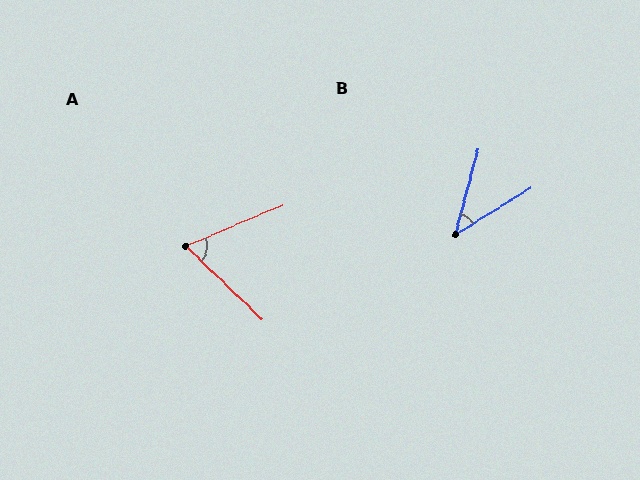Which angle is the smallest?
B, at approximately 43 degrees.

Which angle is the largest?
A, at approximately 67 degrees.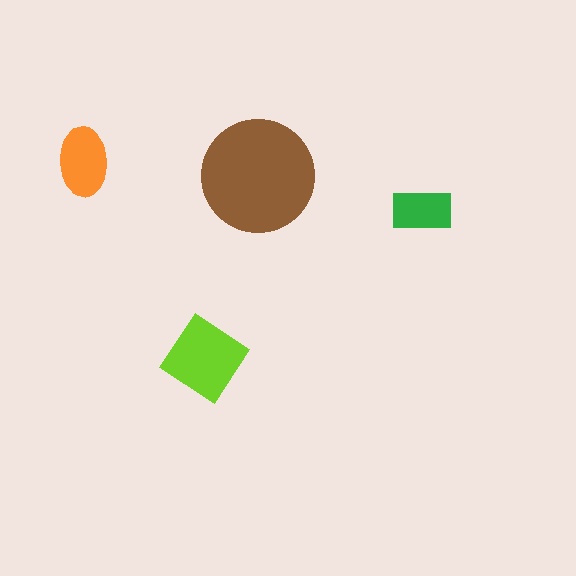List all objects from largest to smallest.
The brown circle, the lime diamond, the orange ellipse, the green rectangle.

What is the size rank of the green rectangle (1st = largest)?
4th.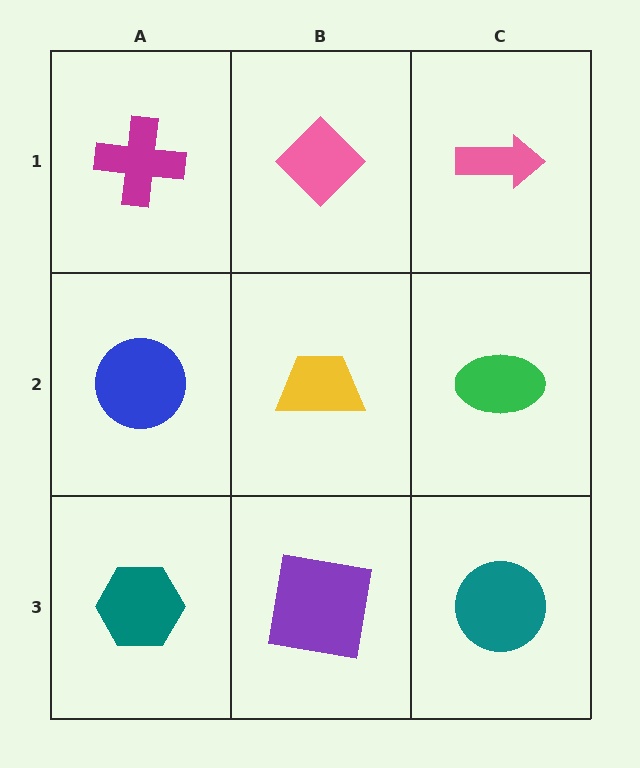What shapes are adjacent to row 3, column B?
A yellow trapezoid (row 2, column B), a teal hexagon (row 3, column A), a teal circle (row 3, column C).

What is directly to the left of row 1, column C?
A pink diamond.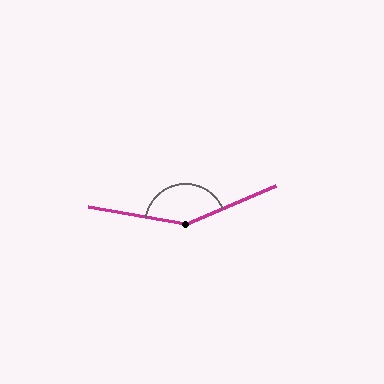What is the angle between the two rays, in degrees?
Approximately 146 degrees.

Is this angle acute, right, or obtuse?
It is obtuse.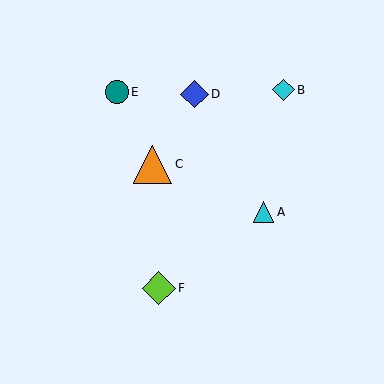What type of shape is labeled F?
Shape F is a lime diamond.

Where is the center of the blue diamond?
The center of the blue diamond is at (195, 94).